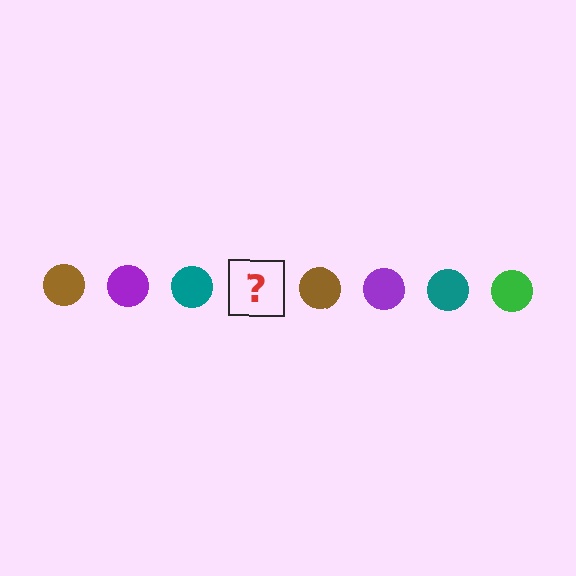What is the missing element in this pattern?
The missing element is a green circle.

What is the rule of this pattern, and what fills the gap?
The rule is that the pattern cycles through brown, purple, teal, green circles. The gap should be filled with a green circle.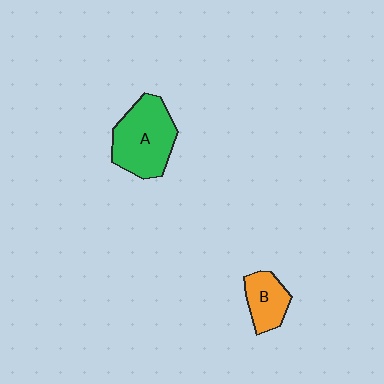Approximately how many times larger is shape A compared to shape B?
Approximately 1.9 times.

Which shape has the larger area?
Shape A (green).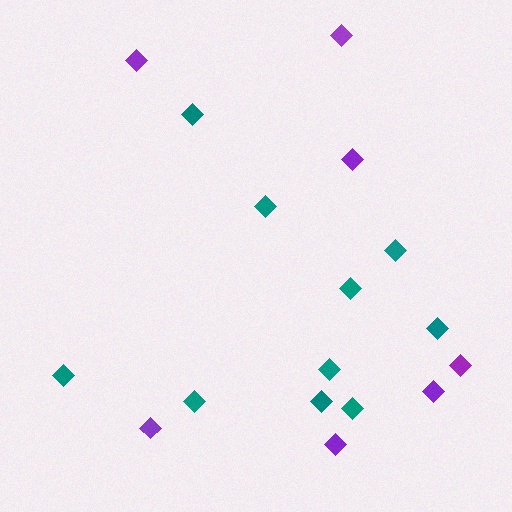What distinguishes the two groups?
There are 2 groups: one group of teal diamonds (10) and one group of purple diamonds (7).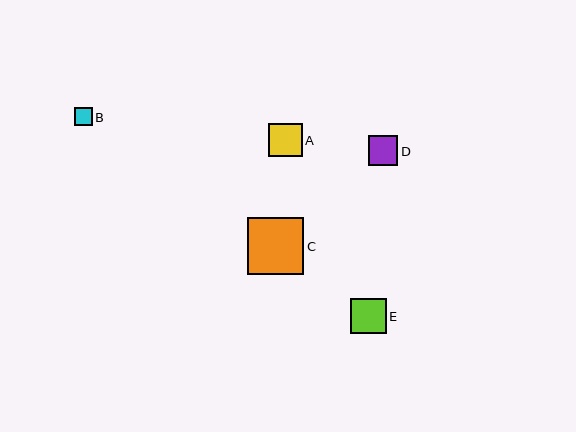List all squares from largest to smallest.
From largest to smallest: C, E, A, D, B.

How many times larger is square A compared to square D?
Square A is approximately 1.1 times the size of square D.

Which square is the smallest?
Square B is the smallest with a size of approximately 18 pixels.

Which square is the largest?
Square C is the largest with a size of approximately 56 pixels.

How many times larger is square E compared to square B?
Square E is approximately 2.0 times the size of square B.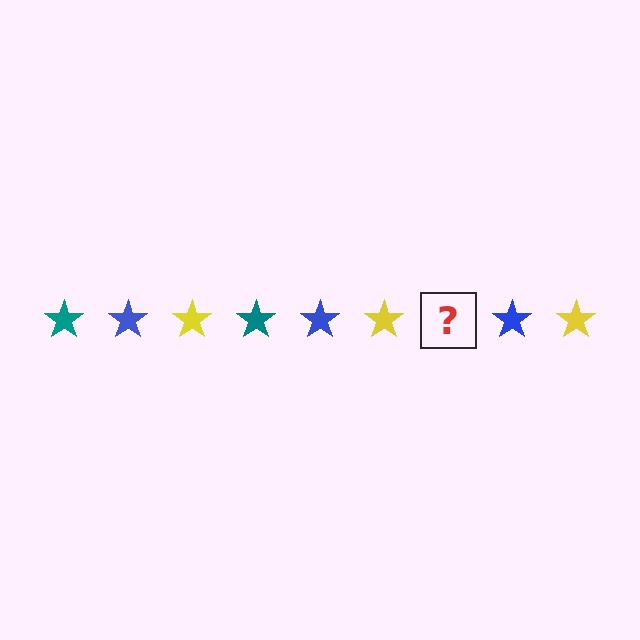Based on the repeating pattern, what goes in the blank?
The blank should be a teal star.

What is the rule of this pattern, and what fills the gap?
The rule is that the pattern cycles through teal, blue, yellow stars. The gap should be filled with a teal star.